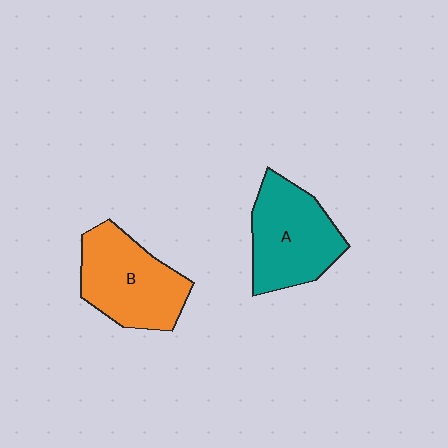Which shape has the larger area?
Shape B (orange).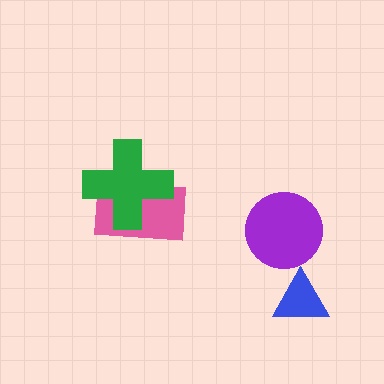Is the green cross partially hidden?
No, no other shape covers it.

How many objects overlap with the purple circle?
0 objects overlap with the purple circle.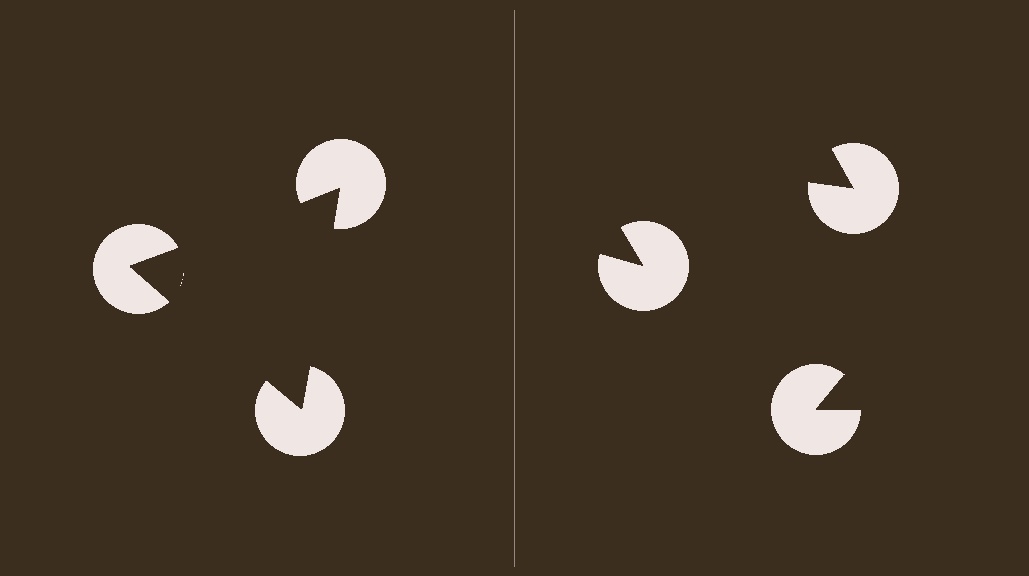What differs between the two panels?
The pac-man discs are positioned identically on both sides; only the wedge orientations differ. On the left they align to a triangle; on the right they are misaligned.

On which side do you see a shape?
An illusory triangle appears on the left side. On the right side the wedge cuts are rotated, so no coherent shape forms.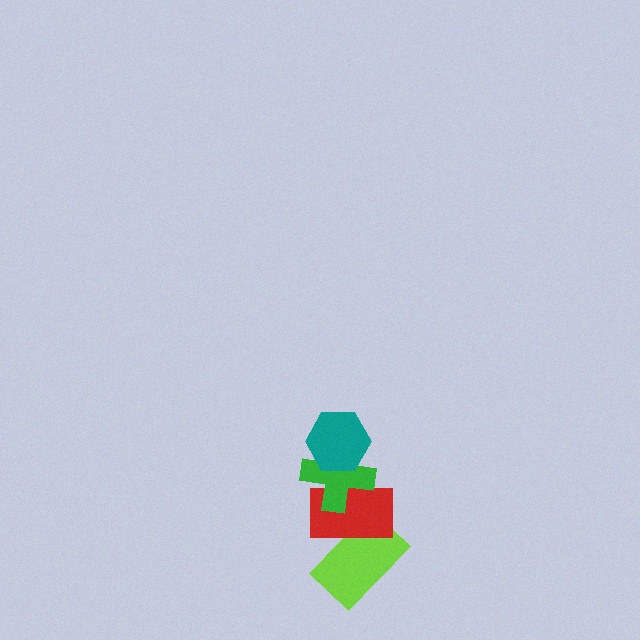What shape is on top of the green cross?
The teal hexagon is on top of the green cross.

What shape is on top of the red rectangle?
The green cross is on top of the red rectangle.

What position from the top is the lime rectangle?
The lime rectangle is 4th from the top.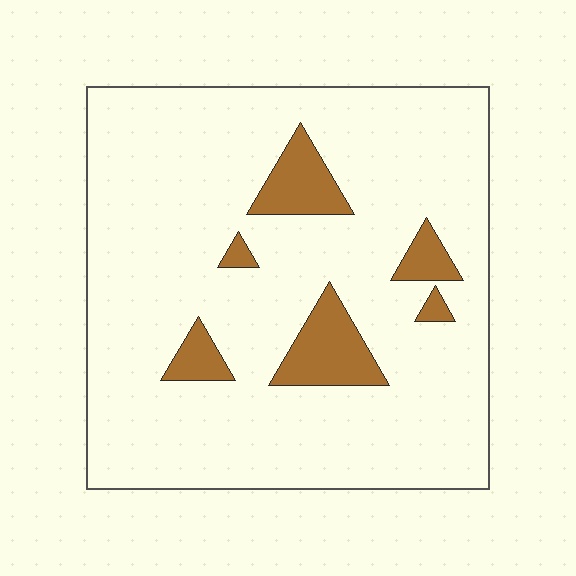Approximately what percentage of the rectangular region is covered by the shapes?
Approximately 10%.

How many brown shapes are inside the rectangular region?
6.